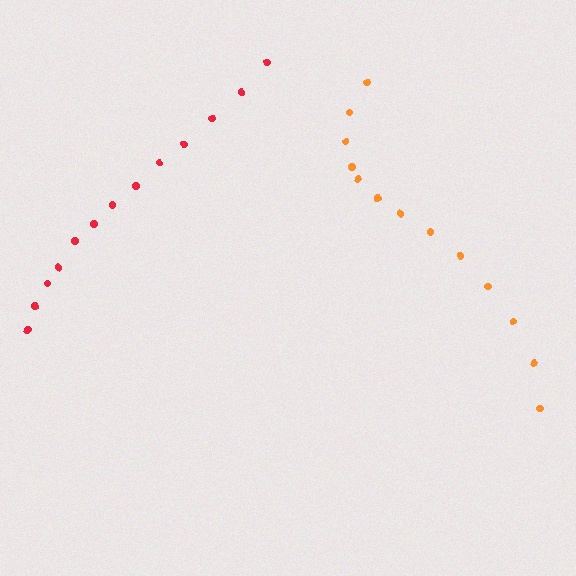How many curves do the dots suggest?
There are 2 distinct paths.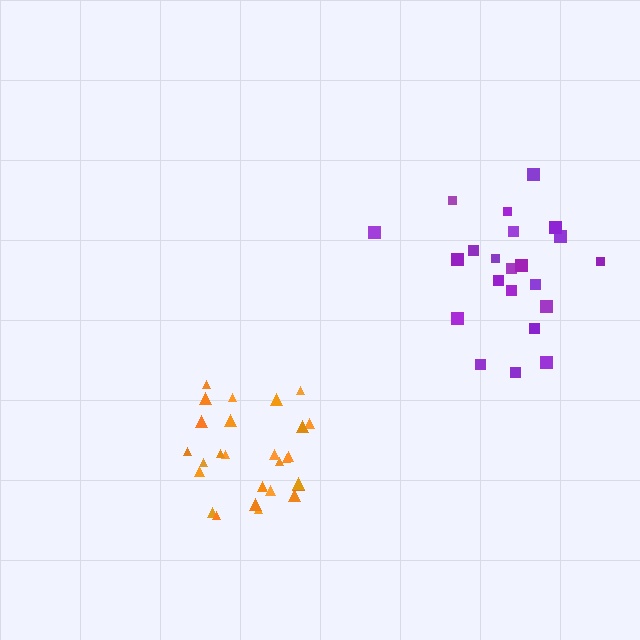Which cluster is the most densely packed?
Orange.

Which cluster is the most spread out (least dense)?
Purple.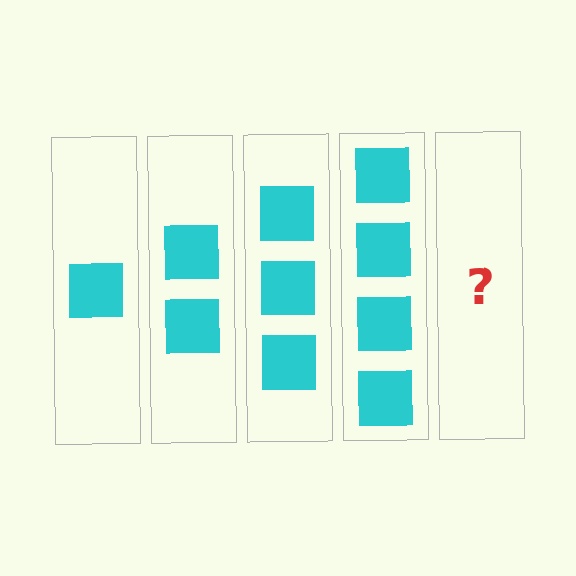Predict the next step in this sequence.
The next step is 5 squares.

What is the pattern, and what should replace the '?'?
The pattern is that each step adds one more square. The '?' should be 5 squares.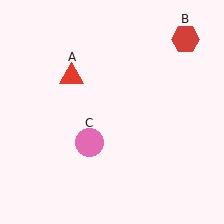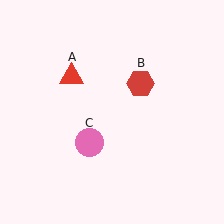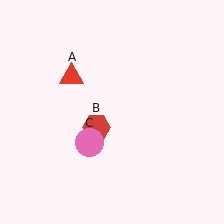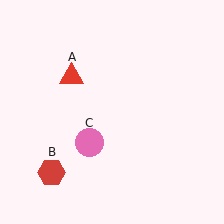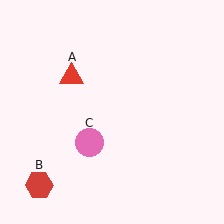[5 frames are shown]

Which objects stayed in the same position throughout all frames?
Red triangle (object A) and pink circle (object C) remained stationary.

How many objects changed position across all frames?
1 object changed position: red hexagon (object B).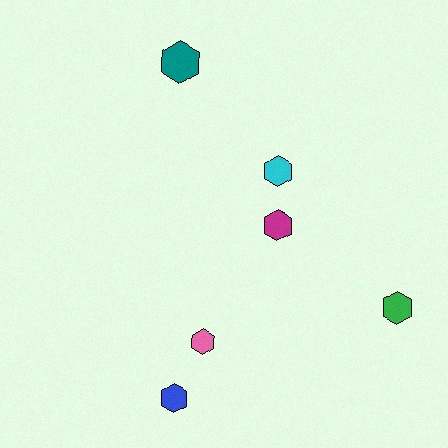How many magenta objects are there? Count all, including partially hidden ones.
There is 1 magenta object.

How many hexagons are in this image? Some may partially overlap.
There are 6 hexagons.